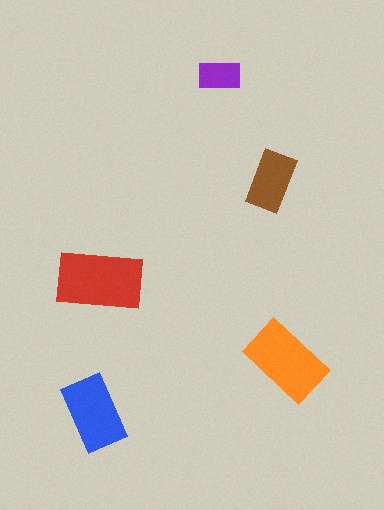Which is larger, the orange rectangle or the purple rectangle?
The orange one.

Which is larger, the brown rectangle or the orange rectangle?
The orange one.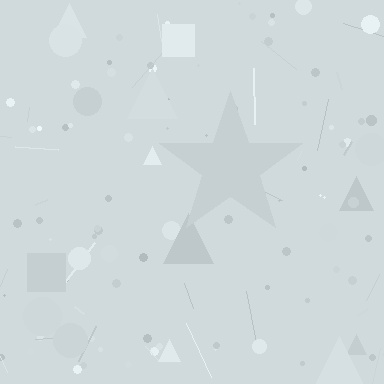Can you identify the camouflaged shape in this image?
The camouflaged shape is a star.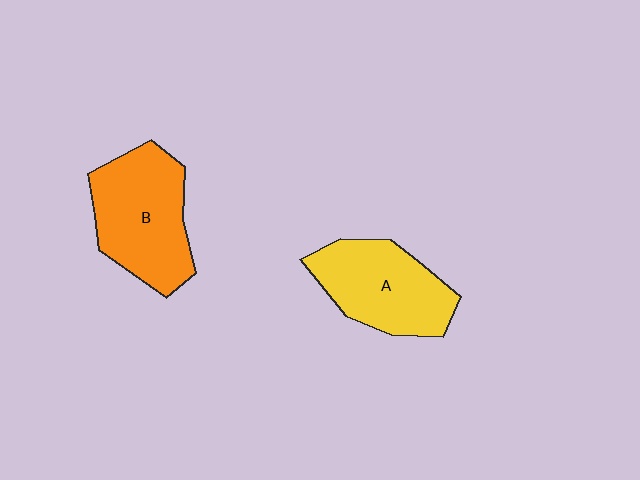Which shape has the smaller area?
Shape A (yellow).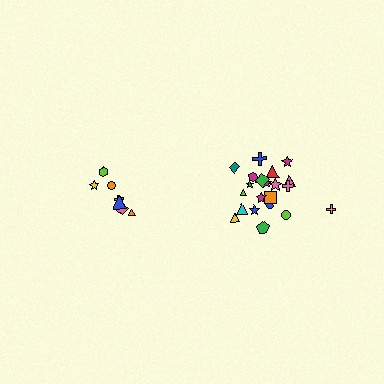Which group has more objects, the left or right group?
The right group.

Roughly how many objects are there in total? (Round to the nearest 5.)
Roughly 30 objects in total.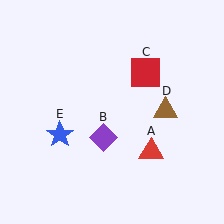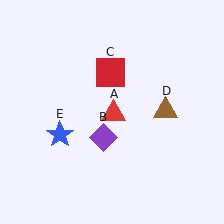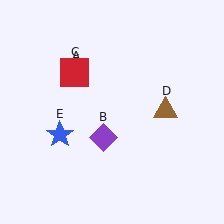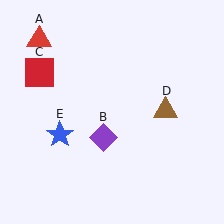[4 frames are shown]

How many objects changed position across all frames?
2 objects changed position: red triangle (object A), red square (object C).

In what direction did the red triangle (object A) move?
The red triangle (object A) moved up and to the left.